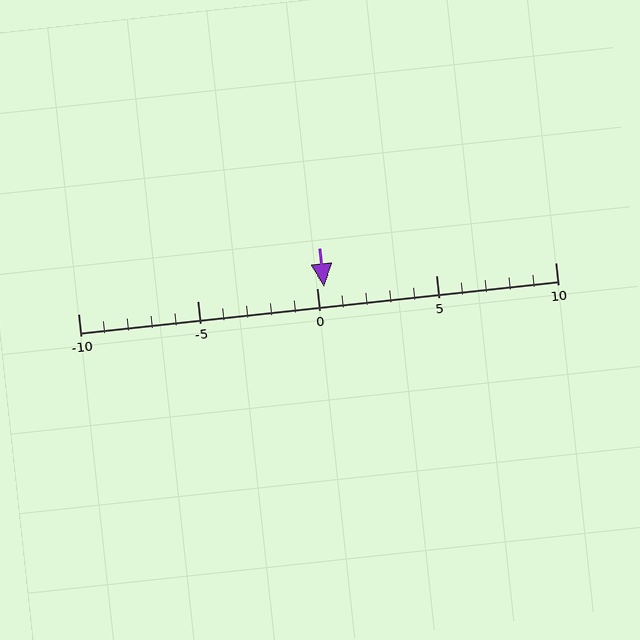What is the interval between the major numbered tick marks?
The major tick marks are spaced 5 units apart.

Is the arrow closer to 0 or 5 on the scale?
The arrow is closer to 0.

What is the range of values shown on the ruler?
The ruler shows values from -10 to 10.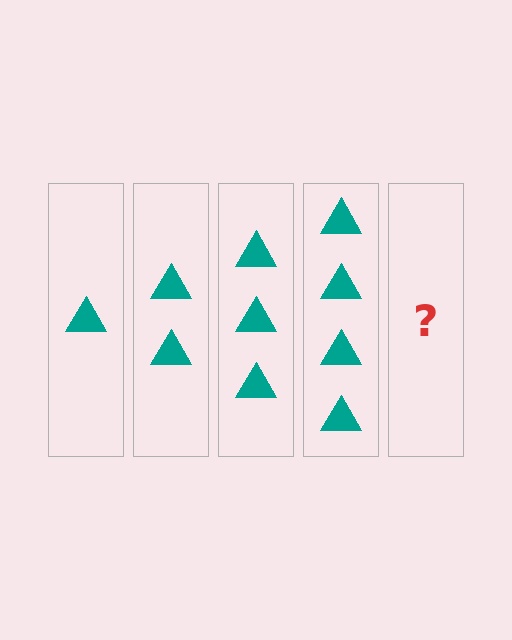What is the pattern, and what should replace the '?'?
The pattern is that each step adds one more triangle. The '?' should be 5 triangles.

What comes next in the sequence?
The next element should be 5 triangles.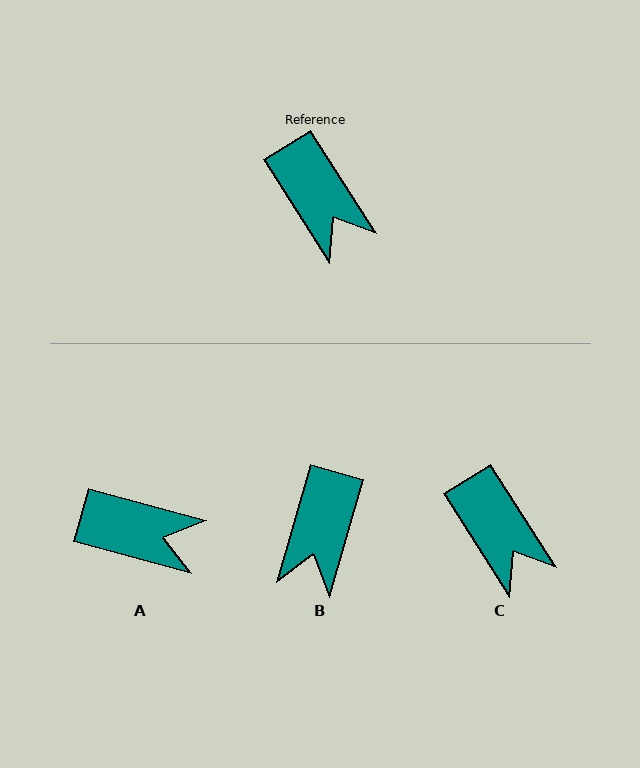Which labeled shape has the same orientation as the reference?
C.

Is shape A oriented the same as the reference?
No, it is off by about 42 degrees.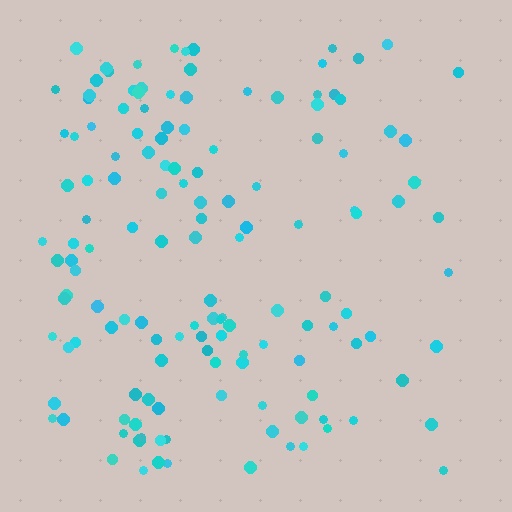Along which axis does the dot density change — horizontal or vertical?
Horizontal.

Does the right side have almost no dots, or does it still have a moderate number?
Still a moderate number, just noticeably fewer than the left.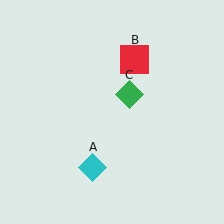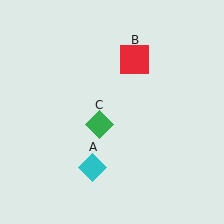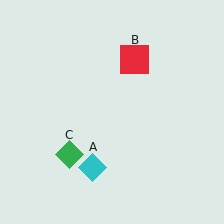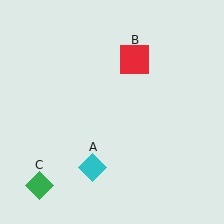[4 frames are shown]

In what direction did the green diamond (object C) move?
The green diamond (object C) moved down and to the left.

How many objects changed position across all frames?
1 object changed position: green diamond (object C).